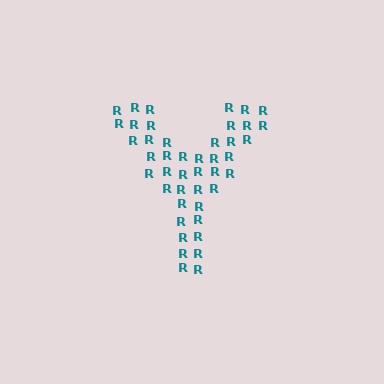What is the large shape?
The large shape is the letter Y.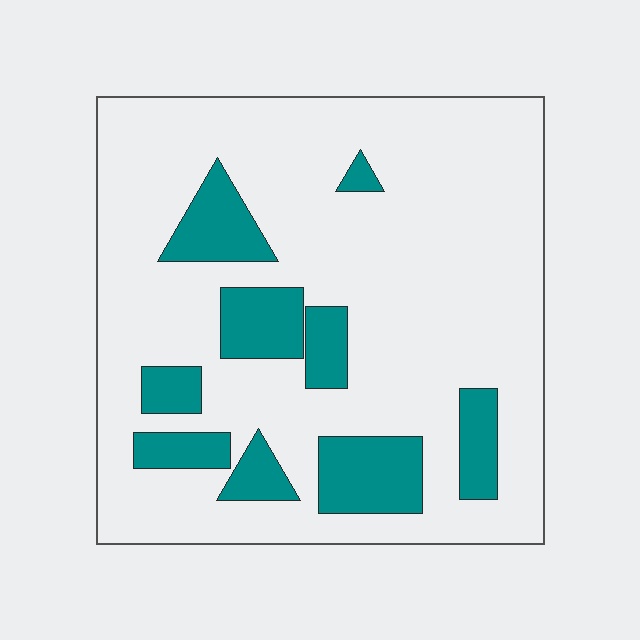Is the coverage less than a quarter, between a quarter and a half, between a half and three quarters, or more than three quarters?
Less than a quarter.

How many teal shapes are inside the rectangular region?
9.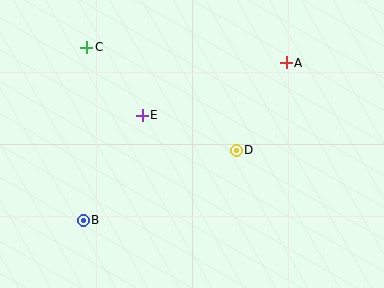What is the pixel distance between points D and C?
The distance between D and C is 182 pixels.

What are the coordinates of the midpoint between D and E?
The midpoint between D and E is at (189, 133).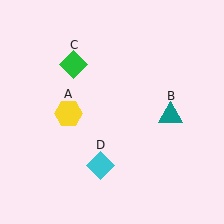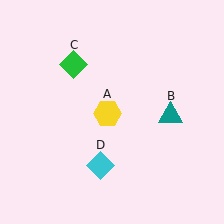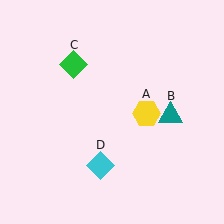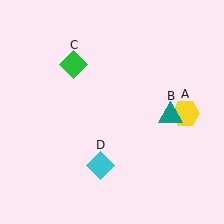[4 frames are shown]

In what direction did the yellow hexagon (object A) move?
The yellow hexagon (object A) moved right.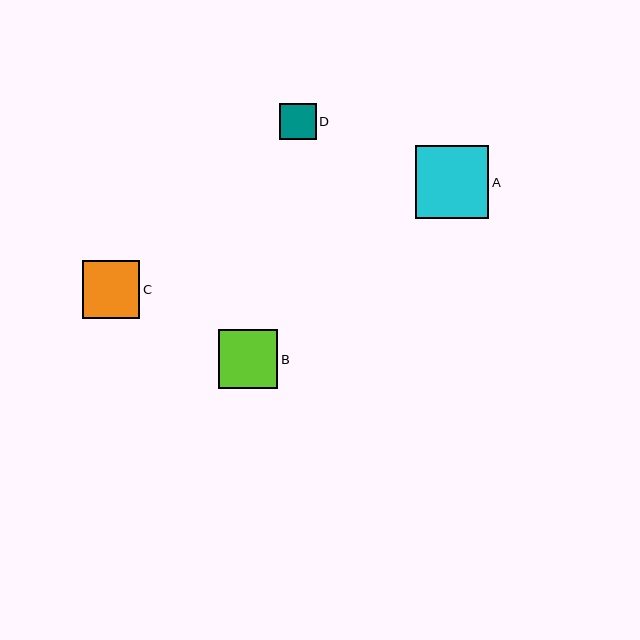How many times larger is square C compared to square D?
Square C is approximately 1.6 times the size of square D.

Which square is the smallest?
Square D is the smallest with a size of approximately 36 pixels.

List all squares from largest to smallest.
From largest to smallest: A, B, C, D.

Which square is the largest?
Square A is the largest with a size of approximately 74 pixels.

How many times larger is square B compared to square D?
Square B is approximately 1.6 times the size of square D.